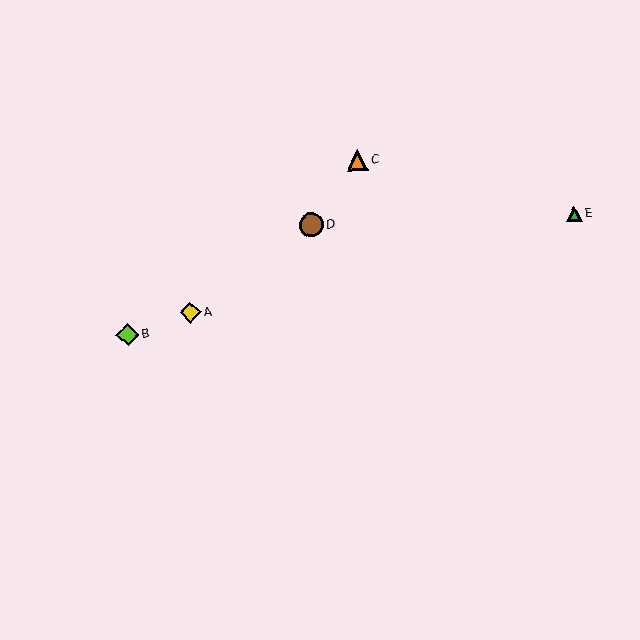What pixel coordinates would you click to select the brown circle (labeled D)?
Click at (311, 225) to select the brown circle D.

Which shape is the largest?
The brown circle (labeled D) is the largest.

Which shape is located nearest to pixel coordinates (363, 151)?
The orange triangle (labeled C) at (357, 160) is nearest to that location.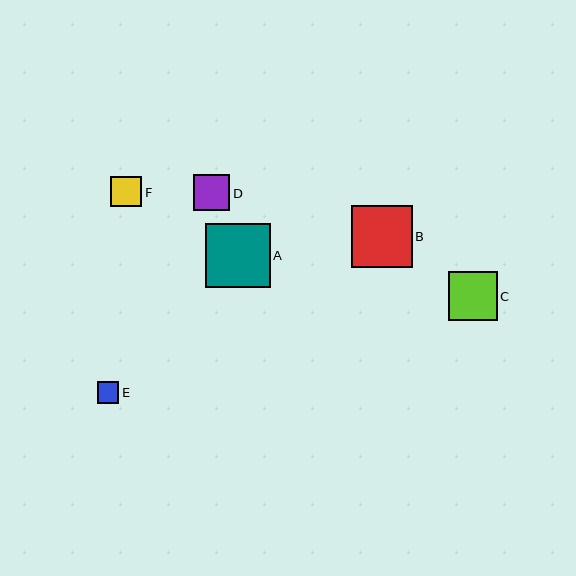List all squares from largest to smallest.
From largest to smallest: A, B, C, D, F, E.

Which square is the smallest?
Square E is the smallest with a size of approximately 21 pixels.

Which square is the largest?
Square A is the largest with a size of approximately 65 pixels.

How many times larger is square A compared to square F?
Square A is approximately 2.1 times the size of square F.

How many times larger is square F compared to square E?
Square F is approximately 1.5 times the size of square E.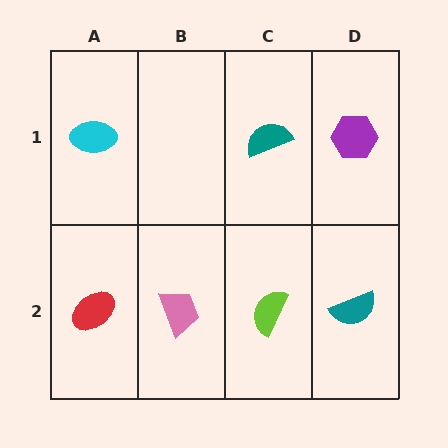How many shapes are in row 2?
4 shapes.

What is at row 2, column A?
A red ellipse.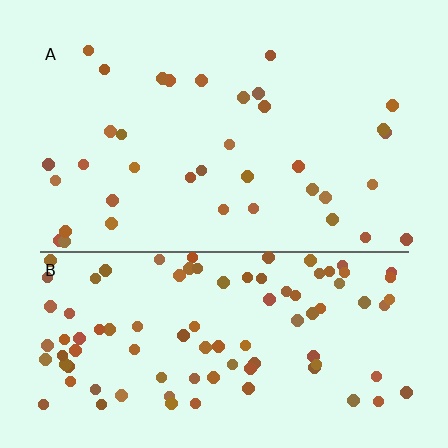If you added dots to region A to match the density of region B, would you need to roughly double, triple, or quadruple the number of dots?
Approximately triple.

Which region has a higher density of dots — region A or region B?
B (the bottom).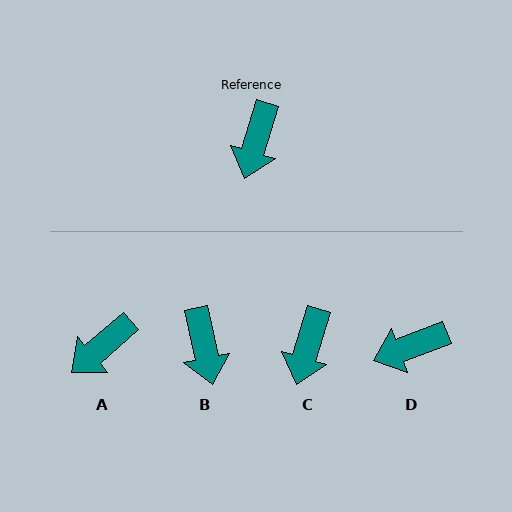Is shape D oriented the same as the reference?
No, it is off by about 52 degrees.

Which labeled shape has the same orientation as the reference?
C.